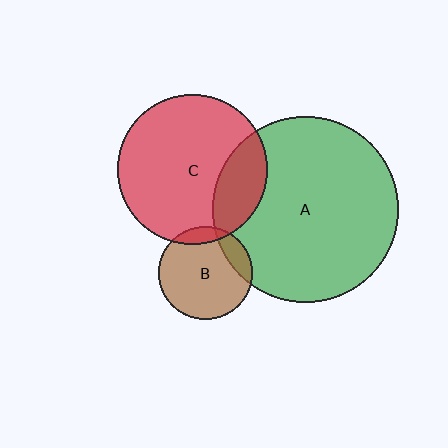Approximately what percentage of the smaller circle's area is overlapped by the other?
Approximately 15%.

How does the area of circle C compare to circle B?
Approximately 2.6 times.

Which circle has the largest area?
Circle A (green).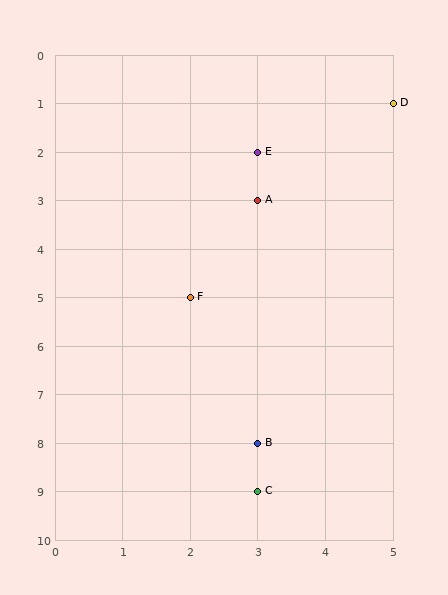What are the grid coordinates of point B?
Point B is at grid coordinates (3, 8).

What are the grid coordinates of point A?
Point A is at grid coordinates (3, 3).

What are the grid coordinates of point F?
Point F is at grid coordinates (2, 5).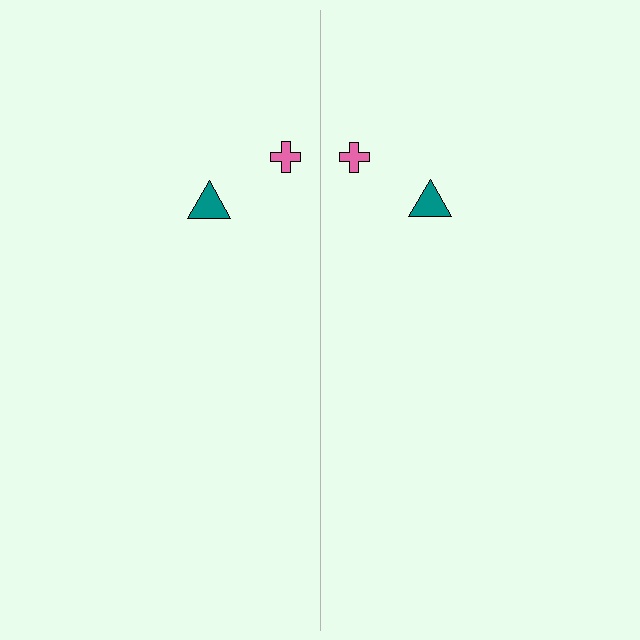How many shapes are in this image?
There are 4 shapes in this image.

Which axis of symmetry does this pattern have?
The pattern has a vertical axis of symmetry running through the center of the image.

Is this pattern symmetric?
Yes, this pattern has bilateral (reflection) symmetry.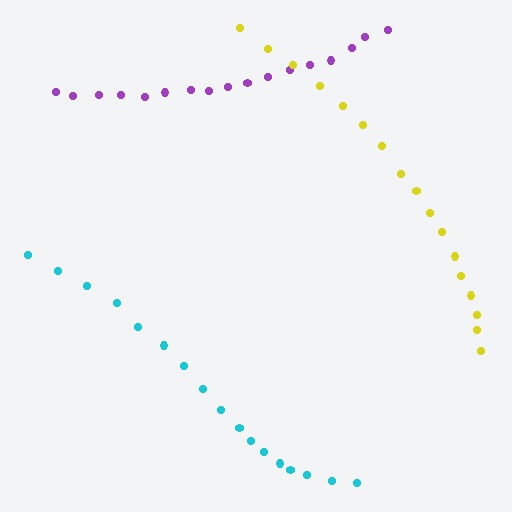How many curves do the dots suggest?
There are 3 distinct paths.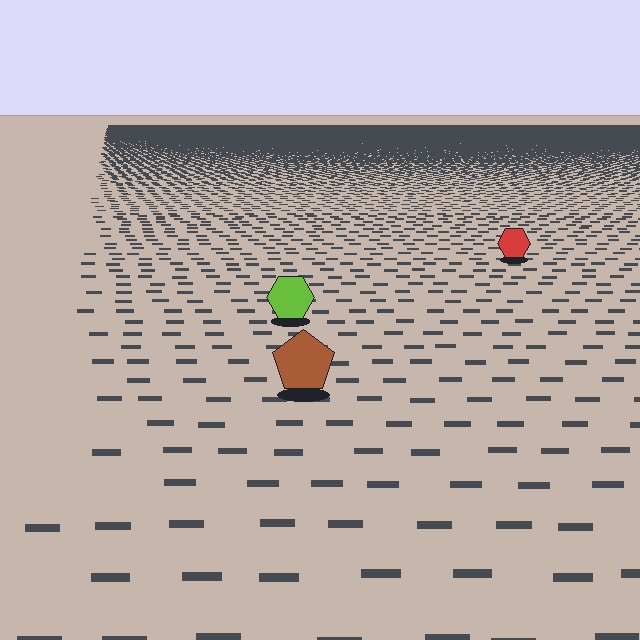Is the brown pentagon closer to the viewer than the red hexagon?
Yes. The brown pentagon is closer — you can tell from the texture gradient: the ground texture is coarser near it.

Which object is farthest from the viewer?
The red hexagon is farthest from the viewer. It appears smaller and the ground texture around it is denser.